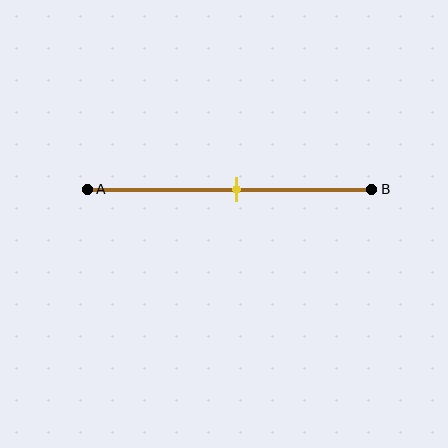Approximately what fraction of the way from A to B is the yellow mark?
The yellow mark is approximately 50% of the way from A to B.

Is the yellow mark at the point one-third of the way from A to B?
No, the mark is at about 50% from A, not at the 33% one-third point.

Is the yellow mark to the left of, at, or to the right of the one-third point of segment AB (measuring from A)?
The yellow mark is to the right of the one-third point of segment AB.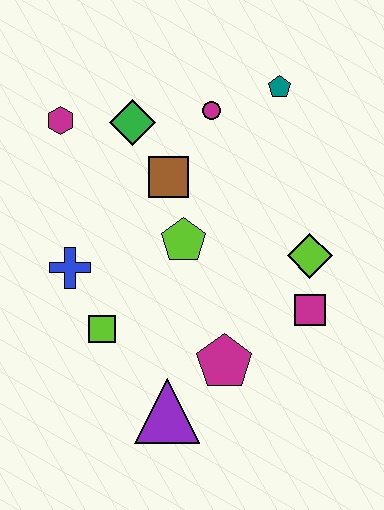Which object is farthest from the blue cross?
The teal pentagon is farthest from the blue cross.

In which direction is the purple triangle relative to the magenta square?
The purple triangle is to the left of the magenta square.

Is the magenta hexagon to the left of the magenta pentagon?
Yes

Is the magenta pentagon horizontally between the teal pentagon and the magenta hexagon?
Yes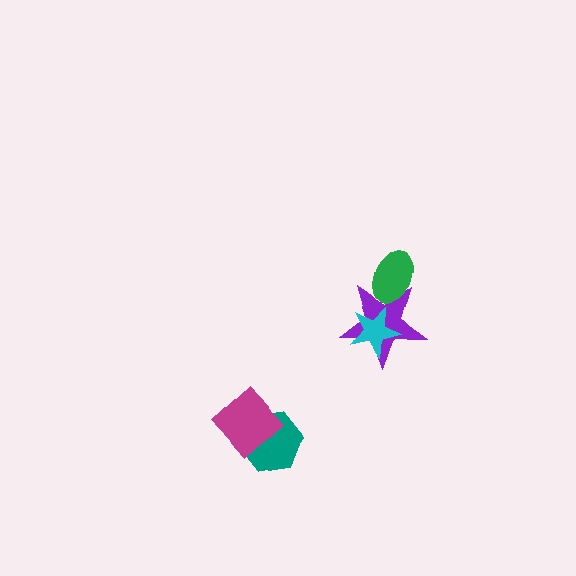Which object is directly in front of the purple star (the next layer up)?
The cyan star is directly in front of the purple star.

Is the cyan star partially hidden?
No, no other shape covers it.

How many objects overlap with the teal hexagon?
1 object overlaps with the teal hexagon.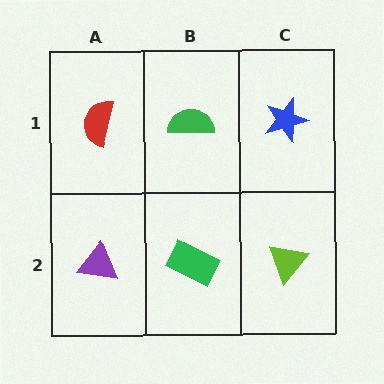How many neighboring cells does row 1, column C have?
2.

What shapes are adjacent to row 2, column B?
A green semicircle (row 1, column B), a purple triangle (row 2, column A), a lime triangle (row 2, column C).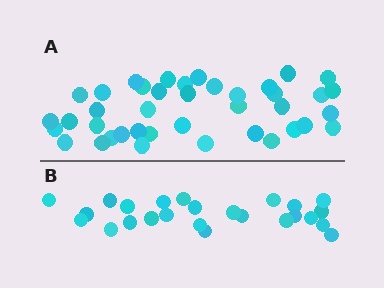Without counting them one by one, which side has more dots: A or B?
Region A (the top region) has more dots.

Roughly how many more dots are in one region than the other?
Region A has approximately 15 more dots than region B.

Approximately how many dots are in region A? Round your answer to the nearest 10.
About 40 dots.